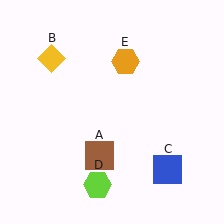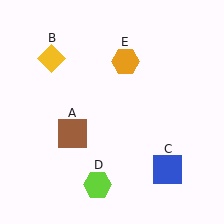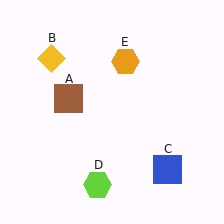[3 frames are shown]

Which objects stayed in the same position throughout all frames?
Yellow diamond (object B) and blue square (object C) and lime hexagon (object D) and orange hexagon (object E) remained stationary.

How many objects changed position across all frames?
1 object changed position: brown square (object A).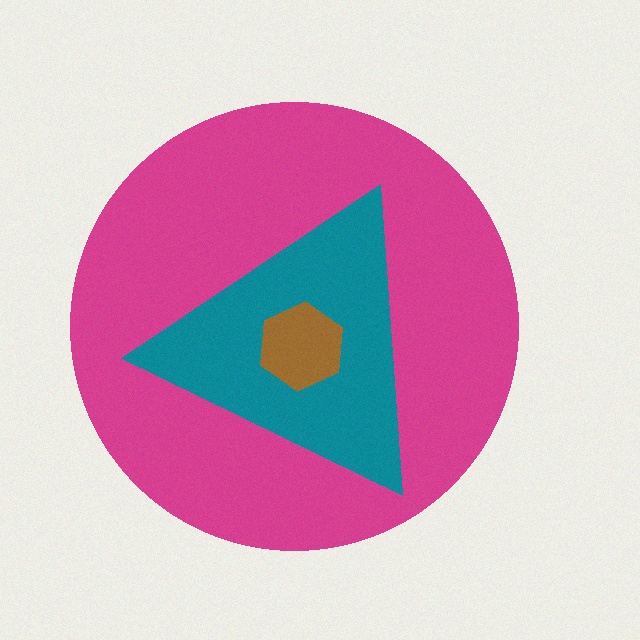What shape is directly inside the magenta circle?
The teal triangle.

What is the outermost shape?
The magenta circle.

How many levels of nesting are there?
3.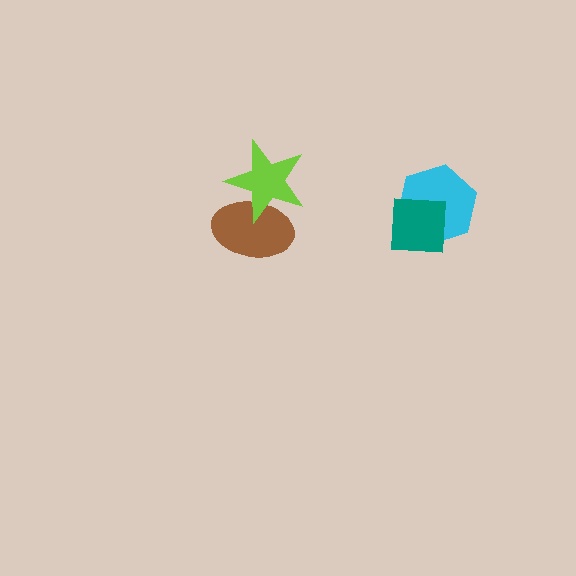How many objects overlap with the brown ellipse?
1 object overlaps with the brown ellipse.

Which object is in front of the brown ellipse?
The lime star is in front of the brown ellipse.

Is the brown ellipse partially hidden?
Yes, it is partially covered by another shape.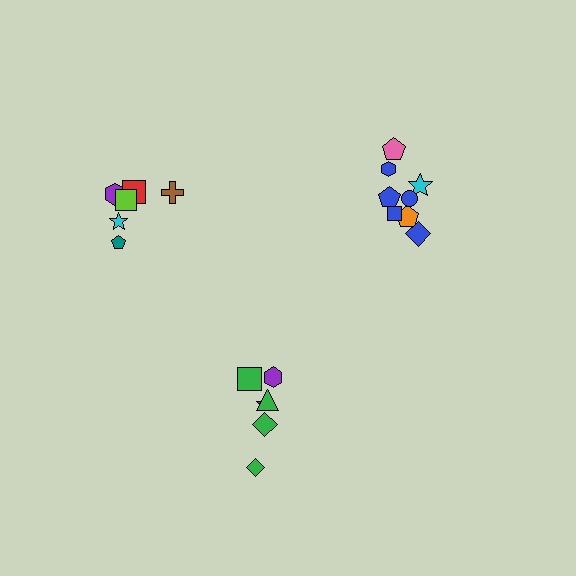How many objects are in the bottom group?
There are 6 objects.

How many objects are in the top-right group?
There are 8 objects.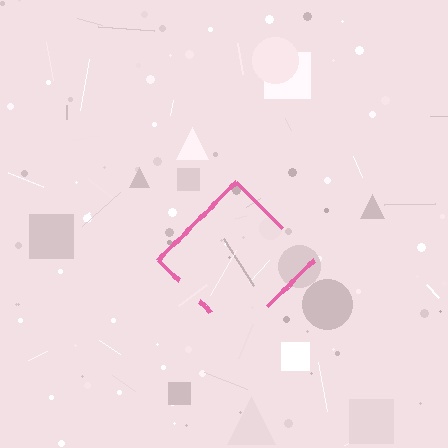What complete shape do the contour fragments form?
The contour fragments form a diamond.